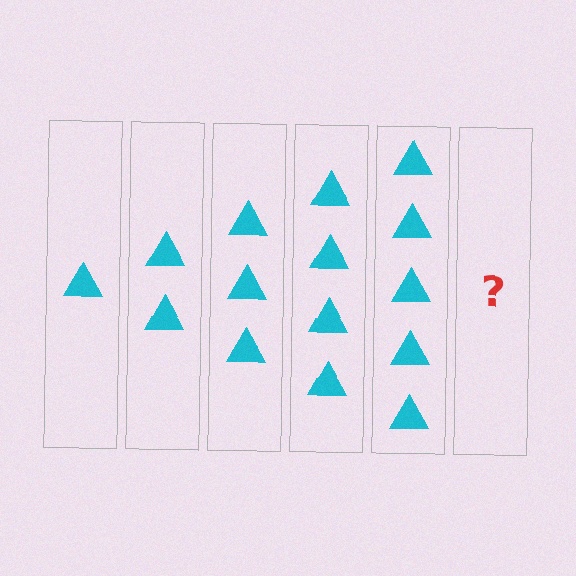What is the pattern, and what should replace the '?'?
The pattern is that each step adds one more triangle. The '?' should be 6 triangles.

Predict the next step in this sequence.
The next step is 6 triangles.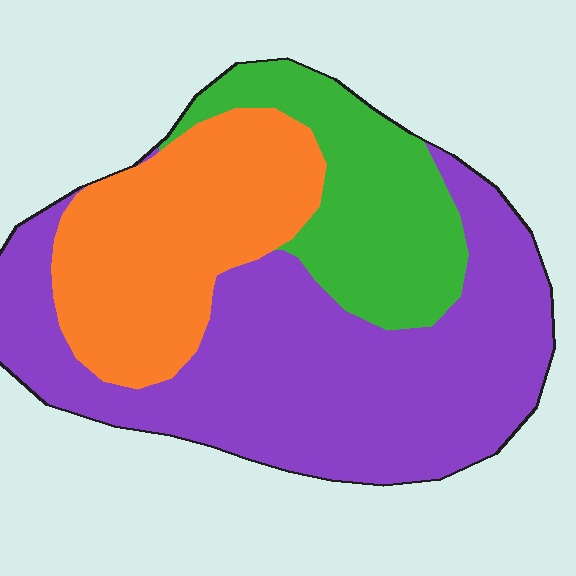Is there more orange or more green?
Orange.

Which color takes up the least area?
Green, at roughly 20%.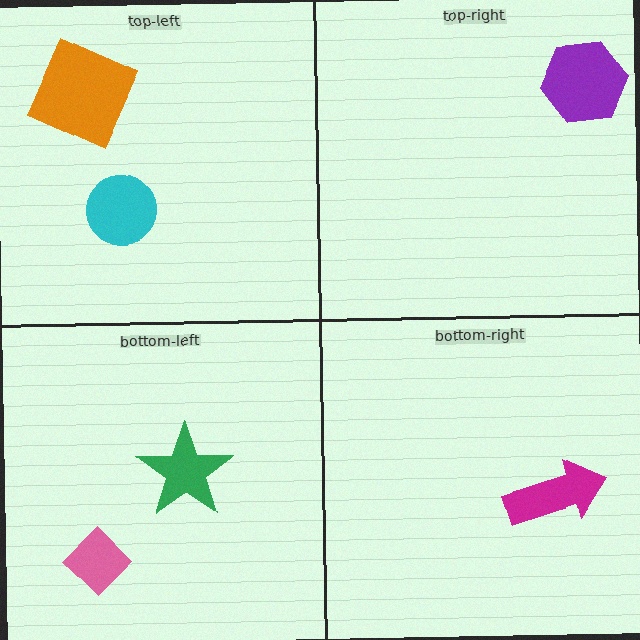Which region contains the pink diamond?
The bottom-left region.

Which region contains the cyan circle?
The top-left region.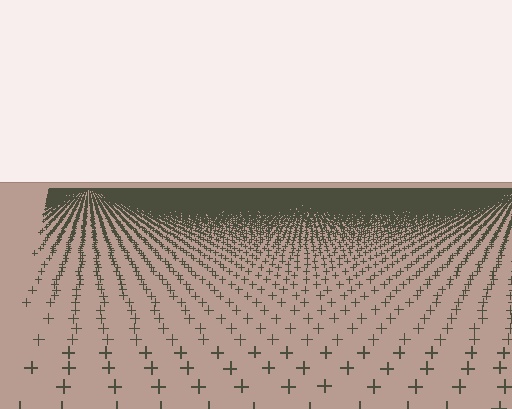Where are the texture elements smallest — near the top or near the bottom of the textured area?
Near the top.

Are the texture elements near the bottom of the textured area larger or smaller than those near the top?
Larger. Near the bottom, elements are closer to the viewer and appear at a bigger on-screen size.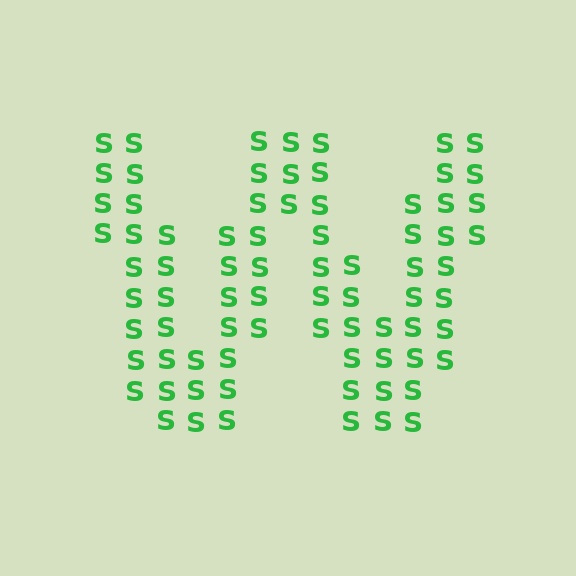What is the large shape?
The large shape is the letter W.